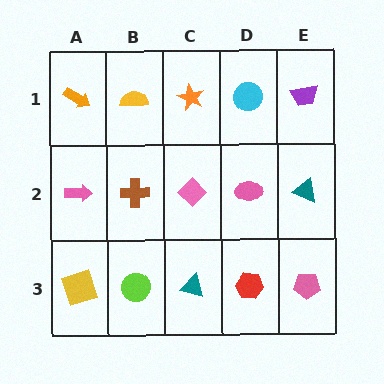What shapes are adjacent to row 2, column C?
An orange star (row 1, column C), a teal triangle (row 3, column C), a brown cross (row 2, column B), a pink ellipse (row 2, column D).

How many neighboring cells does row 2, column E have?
3.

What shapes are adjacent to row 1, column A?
A pink arrow (row 2, column A), a yellow semicircle (row 1, column B).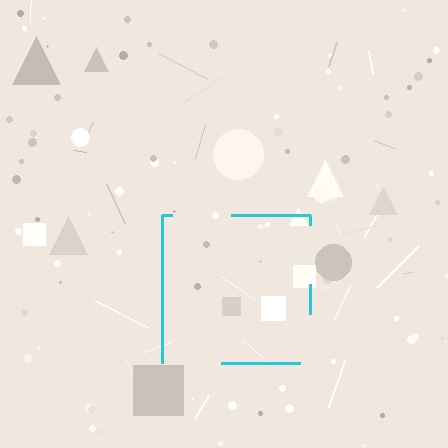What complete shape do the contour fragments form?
The contour fragments form a square.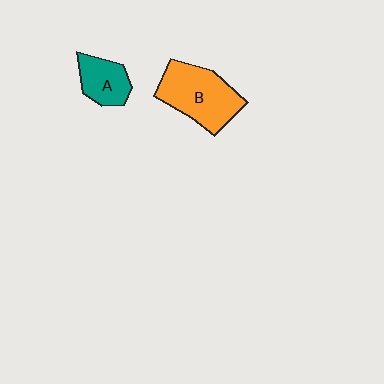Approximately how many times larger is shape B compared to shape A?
Approximately 1.9 times.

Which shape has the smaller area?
Shape A (teal).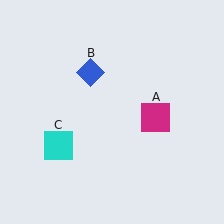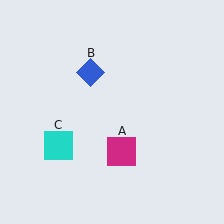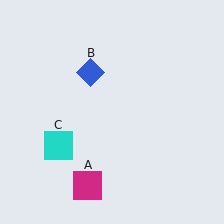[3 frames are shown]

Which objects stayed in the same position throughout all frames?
Blue diamond (object B) and cyan square (object C) remained stationary.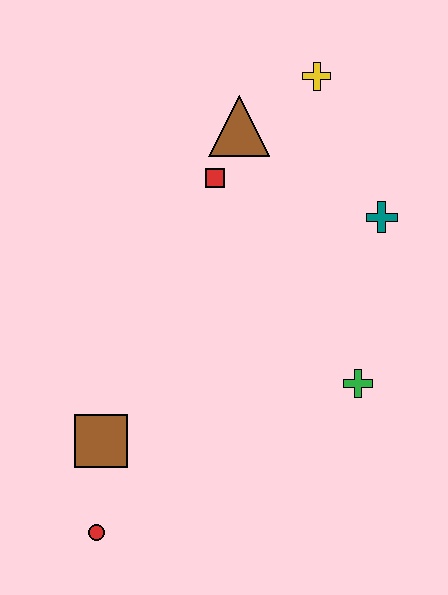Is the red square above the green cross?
Yes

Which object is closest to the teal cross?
The yellow cross is closest to the teal cross.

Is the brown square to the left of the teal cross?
Yes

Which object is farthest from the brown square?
The yellow cross is farthest from the brown square.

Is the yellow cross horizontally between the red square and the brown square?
No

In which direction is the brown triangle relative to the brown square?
The brown triangle is above the brown square.